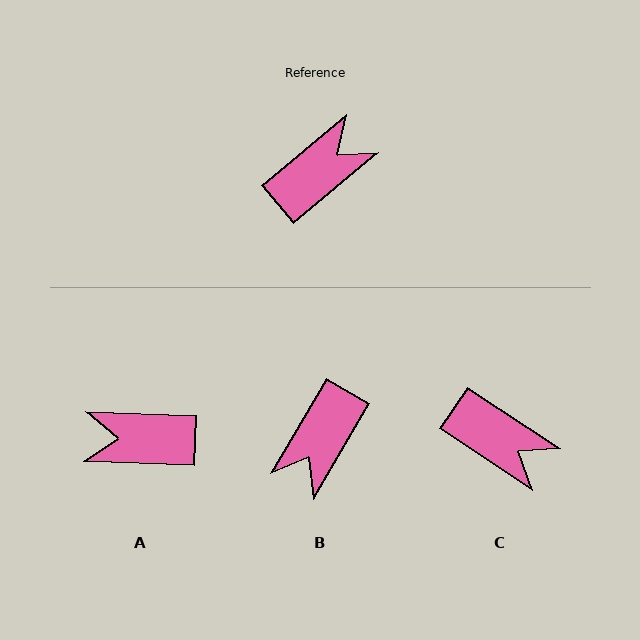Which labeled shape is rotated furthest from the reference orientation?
B, about 161 degrees away.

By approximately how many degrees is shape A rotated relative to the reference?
Approximately 138 degrees counter-clockwise.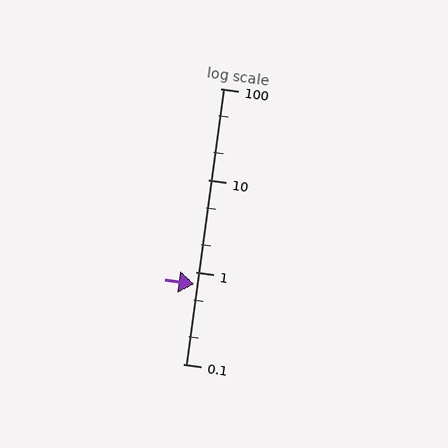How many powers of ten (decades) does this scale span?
The scale spans 3 decades, from 0.1 to 100.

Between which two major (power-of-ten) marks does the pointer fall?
The pointer is between 0.1 and 1.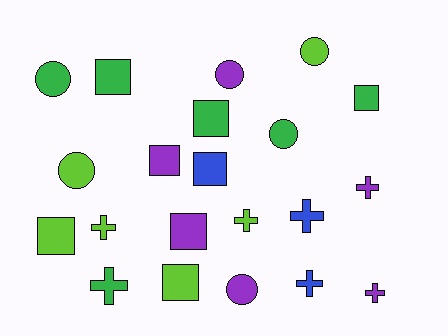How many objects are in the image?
There are 21 objects.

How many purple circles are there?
There are 2 purple circles.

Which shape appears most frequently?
Square, with 8 objects.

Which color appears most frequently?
Green, with 6 objects.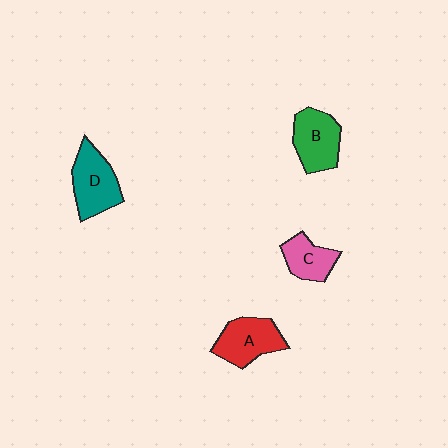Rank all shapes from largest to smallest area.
From largest to smallest: D (teal), A (red), B (green), C (pink).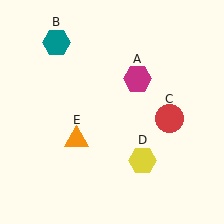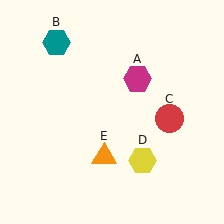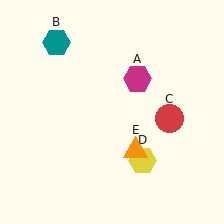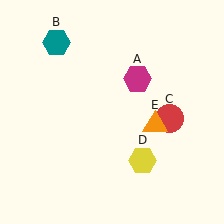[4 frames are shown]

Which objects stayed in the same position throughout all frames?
Magenta hexagon (object A) and teal hexagon (object B) and red circle (object C) and yellow hexagon (object D) remained stationary.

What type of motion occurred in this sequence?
The orange triangle (object E) rotated counterclockwise around the center of the scene.